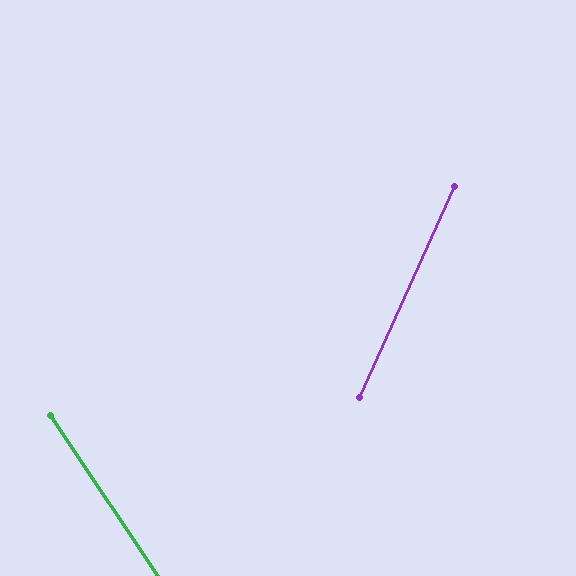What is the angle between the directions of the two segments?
Approximately 58 degrees.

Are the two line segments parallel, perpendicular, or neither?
Neither parallel nor perpendicular — they differ by about 58°.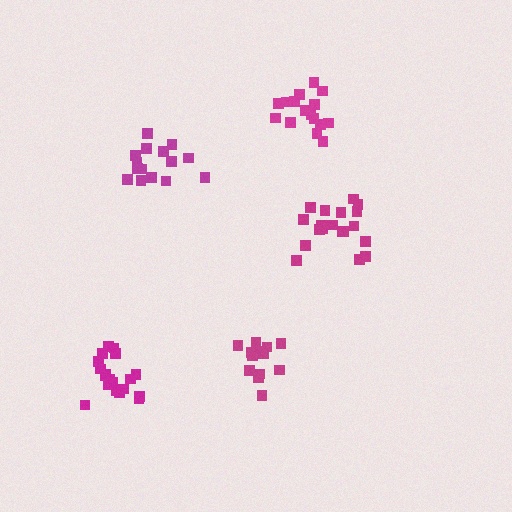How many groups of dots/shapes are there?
There are 5 groups.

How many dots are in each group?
Group 1: 19 dots, Group 2: 15 dots, Group 3: 18 dots, Group 4: 19 dots, Group 5: 13 dots (84 total).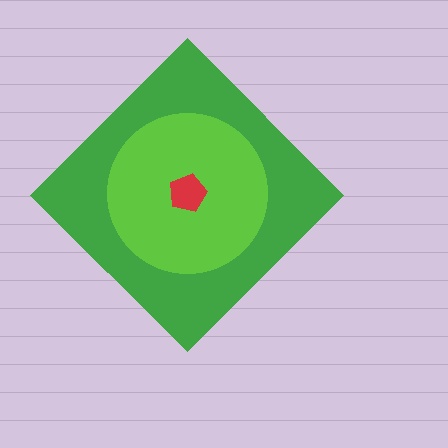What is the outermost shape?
The green diamond.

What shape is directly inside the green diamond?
The lime circle.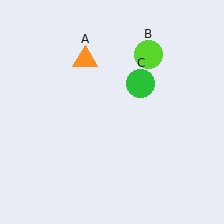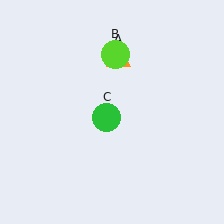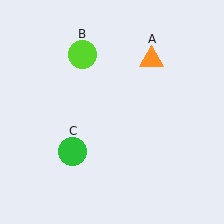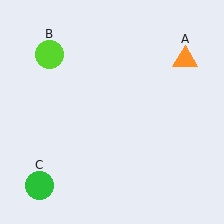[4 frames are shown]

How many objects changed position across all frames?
3 objects changed position: orange triangle (object A), lime circle (object B), green circle (object C).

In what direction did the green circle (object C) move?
The green circle (object C) moved down and to the left.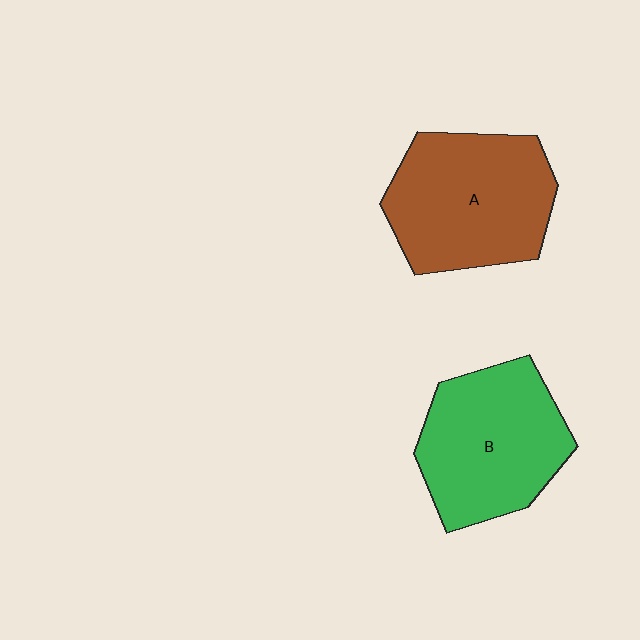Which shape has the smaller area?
Shape B (green).